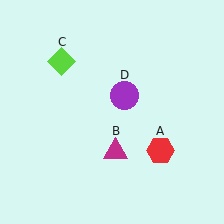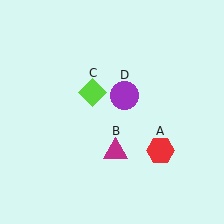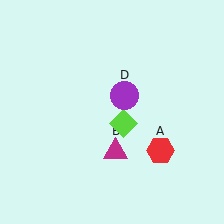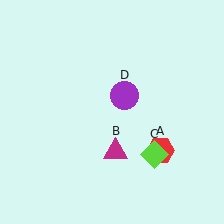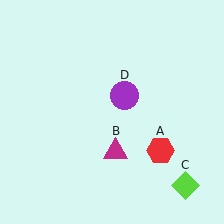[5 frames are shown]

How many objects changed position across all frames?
1 object changed position: lime diamond (object C).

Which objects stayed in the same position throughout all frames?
Red hexagon (object A) and magenta triangle (object B) and purple circle (object D) remained stationary.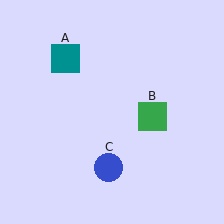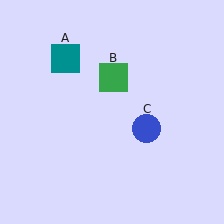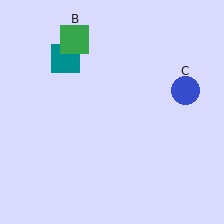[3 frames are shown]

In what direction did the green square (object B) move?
The green square (object B) moved up and to the left.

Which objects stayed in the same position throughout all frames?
Teal square (object A) remained stationary.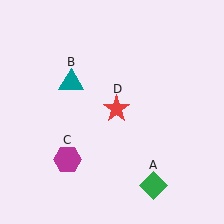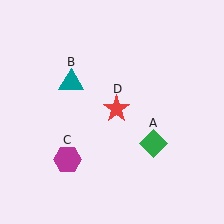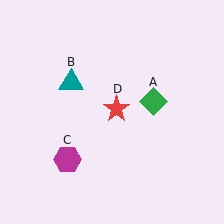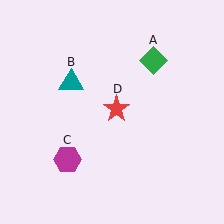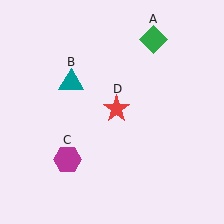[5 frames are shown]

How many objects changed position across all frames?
1 object changed position: green diamond (object A).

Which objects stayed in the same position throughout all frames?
Teal triangle (object B) and magenta hexagon (object C) and red star (object D) remained stationary.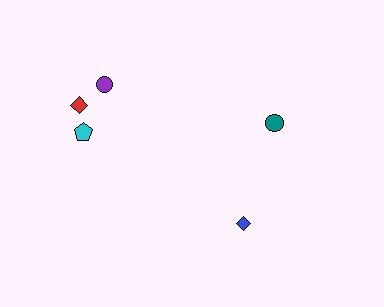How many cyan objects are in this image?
There is 1 cyan object.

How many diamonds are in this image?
There are 2 diamonds.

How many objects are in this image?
There are 5 objects.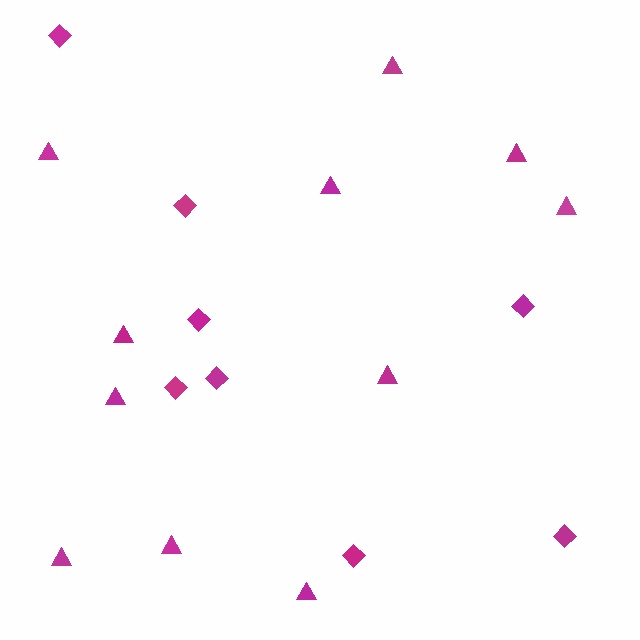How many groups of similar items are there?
There are 2 groups: one group of diamonds (8) and one group of triangles (11).